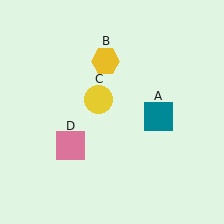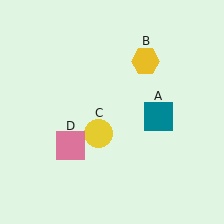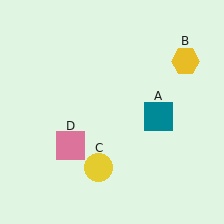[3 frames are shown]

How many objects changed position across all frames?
2 objects changed position: yellow hexagon (object B), yellow circle (object C).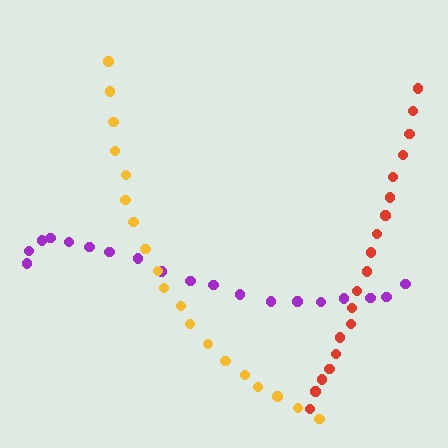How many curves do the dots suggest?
There are 3 distinct paths.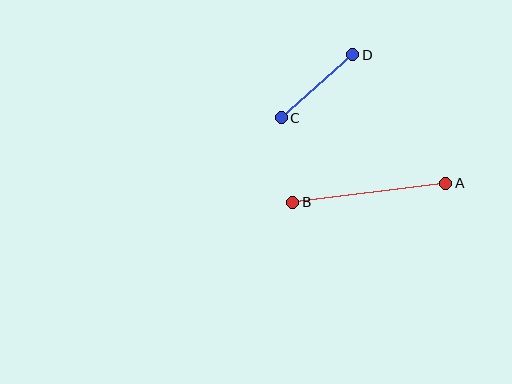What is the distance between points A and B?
The distance is approximately 154 pixels.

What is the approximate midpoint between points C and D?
The midpoint is at approximately (317, 86) pixels.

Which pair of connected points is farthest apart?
Points A and B are farthest apart.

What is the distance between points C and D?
The distance is approximately 95 pixels.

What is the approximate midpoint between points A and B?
The midpoint is at approximately (369, 193) pixels.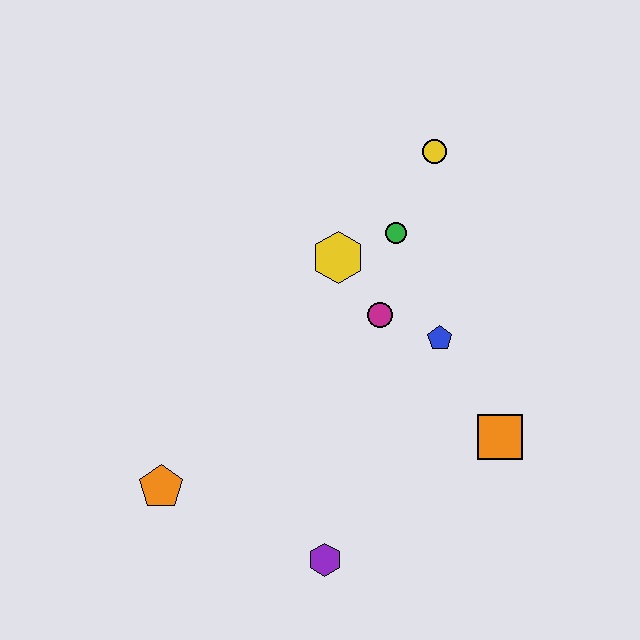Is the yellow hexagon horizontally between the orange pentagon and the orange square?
Yes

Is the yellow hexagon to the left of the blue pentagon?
Yes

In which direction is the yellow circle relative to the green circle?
The yellow circle is above the green circle.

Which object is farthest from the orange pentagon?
The yellow circle is farthest from the orange pentagon.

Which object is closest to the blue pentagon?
The magenta circle is closest to the blue pentagon.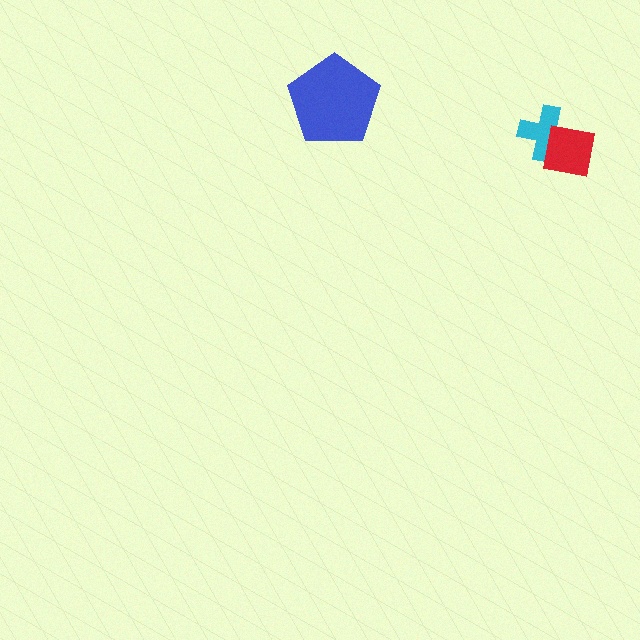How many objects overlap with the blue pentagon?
0 objects overlap with the blue pentagon.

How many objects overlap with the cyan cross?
1 object overlaps with the cyan cross.